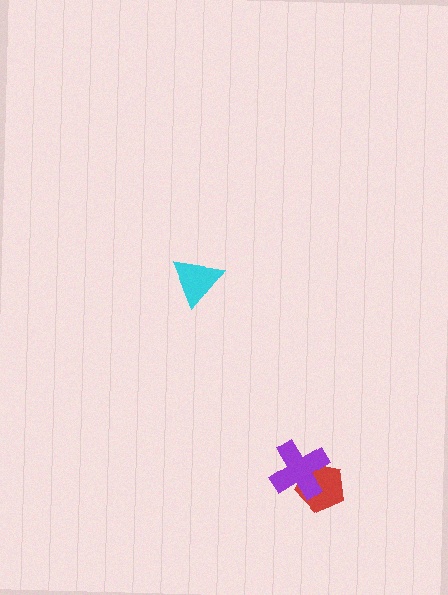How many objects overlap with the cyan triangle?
0 objects overlap with the cyan triangle.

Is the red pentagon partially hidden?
Yes, it is partially covered by another shape.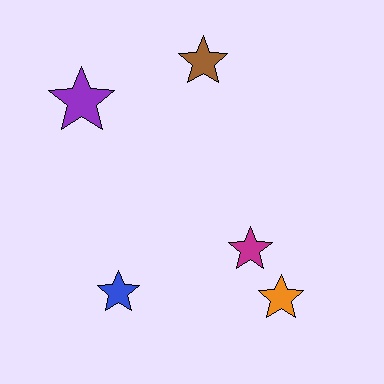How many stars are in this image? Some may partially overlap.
There are 5 stars.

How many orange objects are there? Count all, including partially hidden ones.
There is 1 orange object.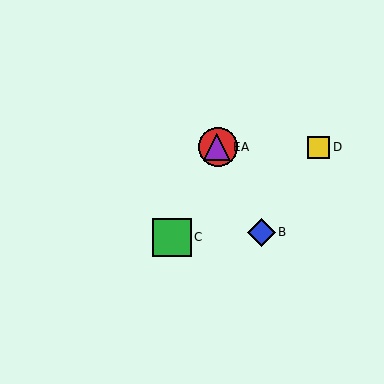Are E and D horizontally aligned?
Yes, both are at y≈147.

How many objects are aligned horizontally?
3 objects (A, D, E) are aligned horizontally.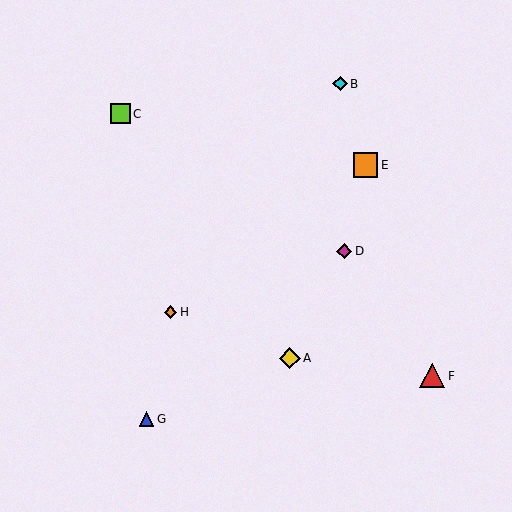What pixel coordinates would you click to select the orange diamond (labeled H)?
Click at (171, 312) to select the orange diamond H.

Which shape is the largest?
The orange square (labeled E) is the largest.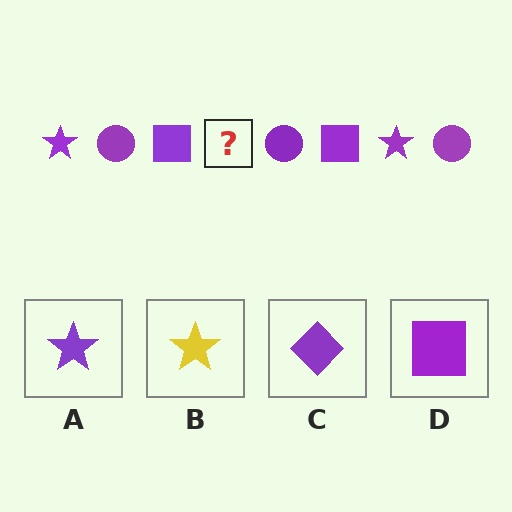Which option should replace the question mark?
Option A.